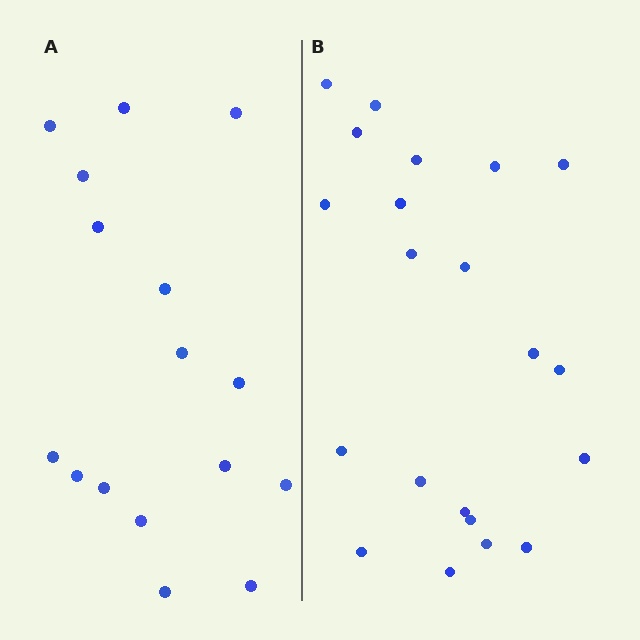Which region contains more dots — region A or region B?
Region B (the right region) has more dots.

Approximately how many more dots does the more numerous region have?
Region B has about 5 more dots than region A.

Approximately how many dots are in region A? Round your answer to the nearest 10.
About 20 dots. (The exact count is 16, which rounds to 20.)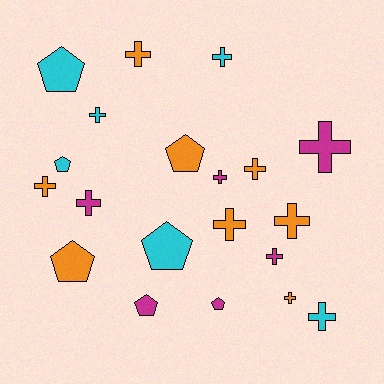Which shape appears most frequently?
Cross, with 13 objects.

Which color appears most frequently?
Orange, with 8 objects.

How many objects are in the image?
There are 20 objects.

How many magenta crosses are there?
There are 4 magenta crosses.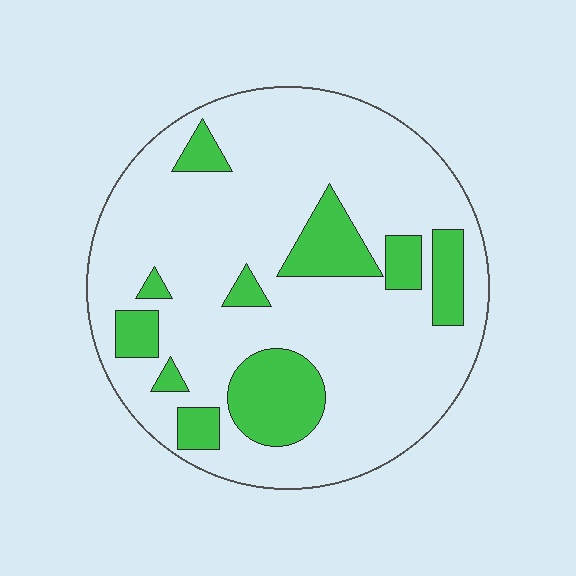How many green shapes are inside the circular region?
10.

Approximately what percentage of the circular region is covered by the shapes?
Approximately 20%.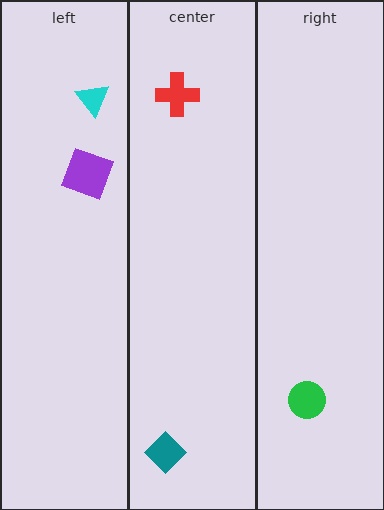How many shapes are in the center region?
2.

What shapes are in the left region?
The cyan triangle, the purple square.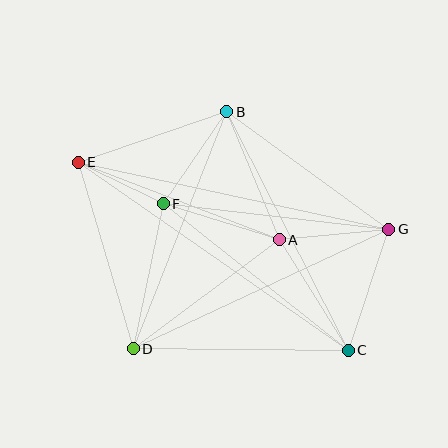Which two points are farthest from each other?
Points C and E are farthest from each other.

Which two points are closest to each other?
Points E and F are closest to each other.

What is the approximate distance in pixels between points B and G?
The distance between B and G is approximately 200 pixels.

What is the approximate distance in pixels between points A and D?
The distance between A and D is approximately 182 pixels.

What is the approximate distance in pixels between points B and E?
The distance between B and E is approximately 157 pixels.